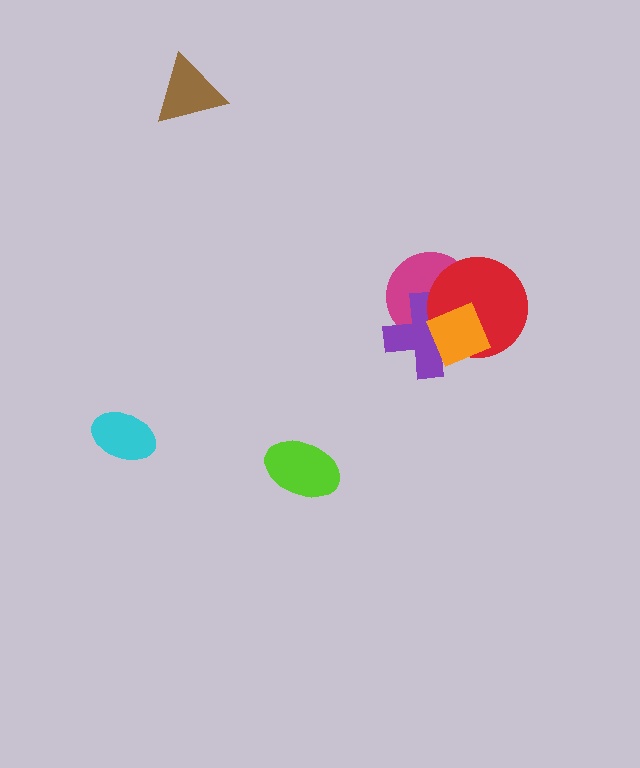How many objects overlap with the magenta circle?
3 objects overlap with the magenta circle.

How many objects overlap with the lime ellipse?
0 objects overlap with the lime ellipse.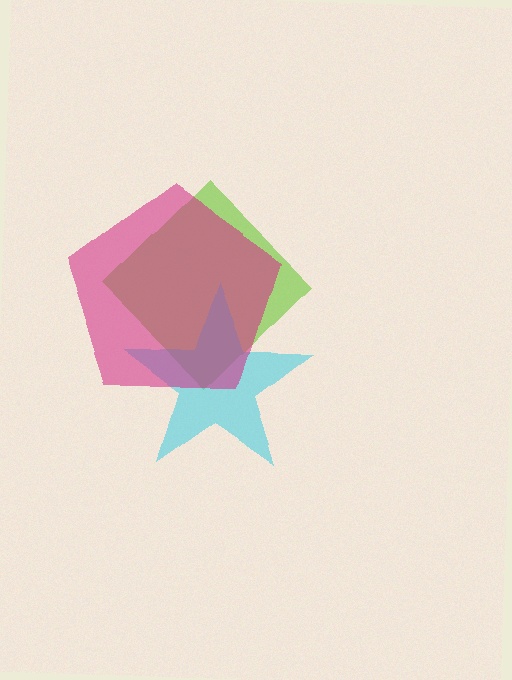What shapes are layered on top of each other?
The layered shapes are: a lime diamond, a cyan star, a magenta pentagon.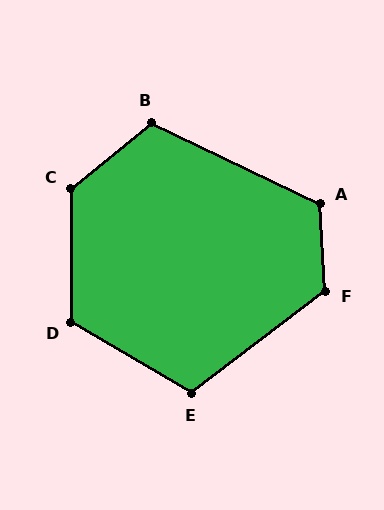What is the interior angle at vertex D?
Approximately 121 degrees (obtuse).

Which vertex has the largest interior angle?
C, at approximately 129 degrees.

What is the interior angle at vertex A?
Approximately 119 degrees (obtuse).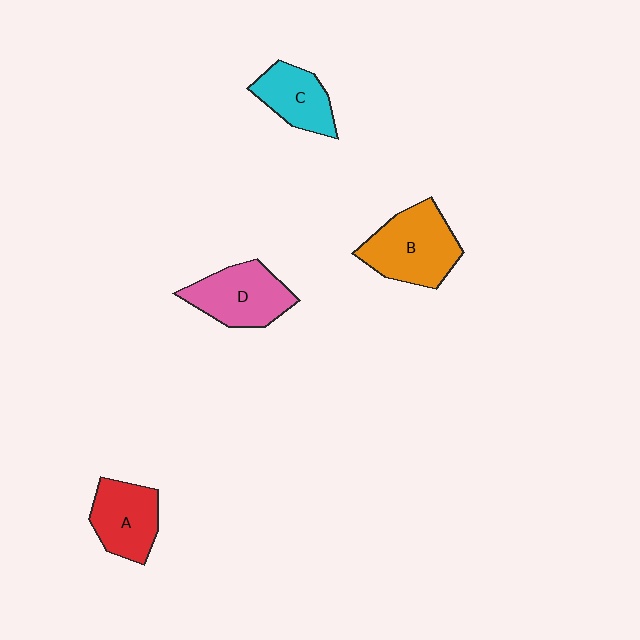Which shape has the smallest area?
Shape C (cyan).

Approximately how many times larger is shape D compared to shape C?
Approximately 1.3 times.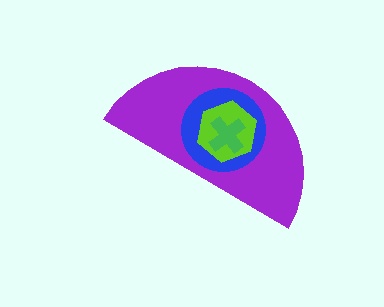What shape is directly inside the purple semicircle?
The blue circle.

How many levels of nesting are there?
4.